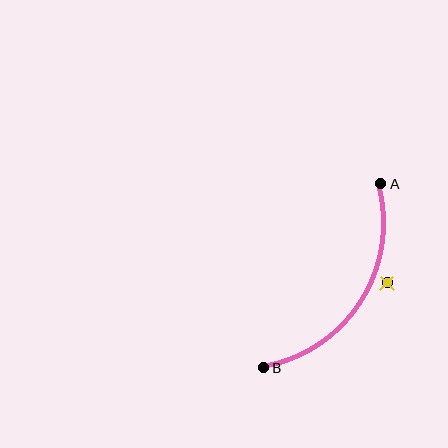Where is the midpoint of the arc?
The arc midpoint is the point on the curve farthest from the straight line joining A and B. It sits to the right of that line.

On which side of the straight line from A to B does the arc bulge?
The arc bulges to the right of the straight line connecting A and B.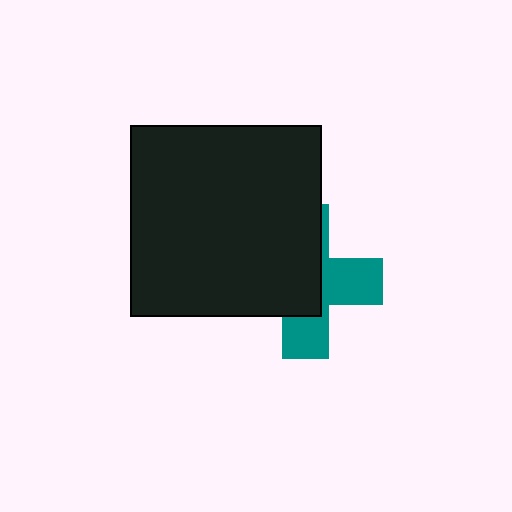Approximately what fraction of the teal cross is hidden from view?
Roughly 56% of the teal cross is hidden behind the black square.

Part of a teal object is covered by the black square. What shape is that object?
It is a cross.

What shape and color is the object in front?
The object in front is a black square.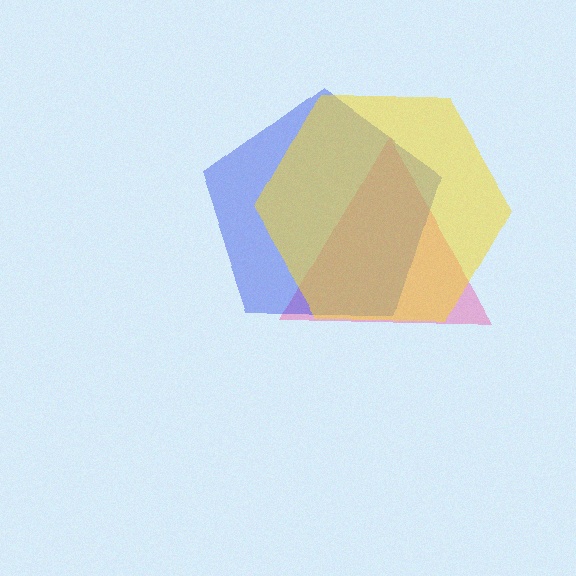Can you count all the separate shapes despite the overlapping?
Yes, there are 3 separate shapes.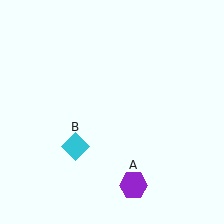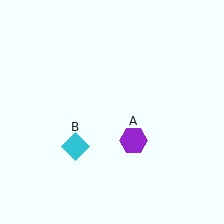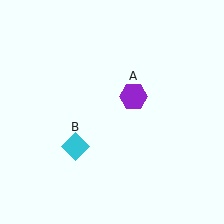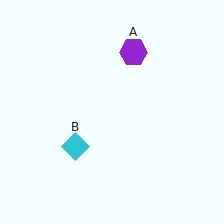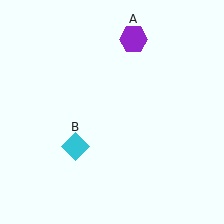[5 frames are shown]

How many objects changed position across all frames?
1 object changed position: purple hexagon (object A).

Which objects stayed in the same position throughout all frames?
Cyan diamond (object B) remained stationary.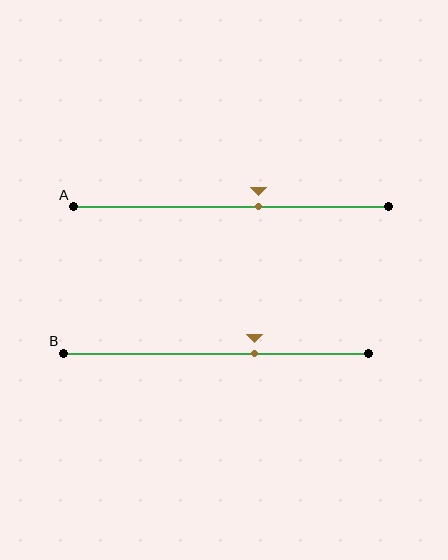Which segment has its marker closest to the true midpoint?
Segment A has its marker closest to the true midpoint.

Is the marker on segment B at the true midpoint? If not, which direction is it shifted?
No, the marker on segment B is shifted to the right by about 13% of the segment length.